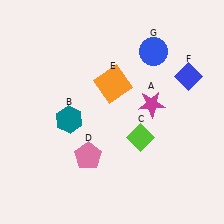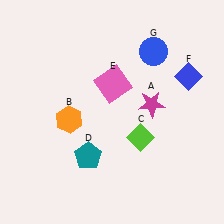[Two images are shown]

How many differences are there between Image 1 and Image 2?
There are 3 differences between the two images.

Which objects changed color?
B changed from teal to orange. D changed from pink to teal. E changed from orange to pink.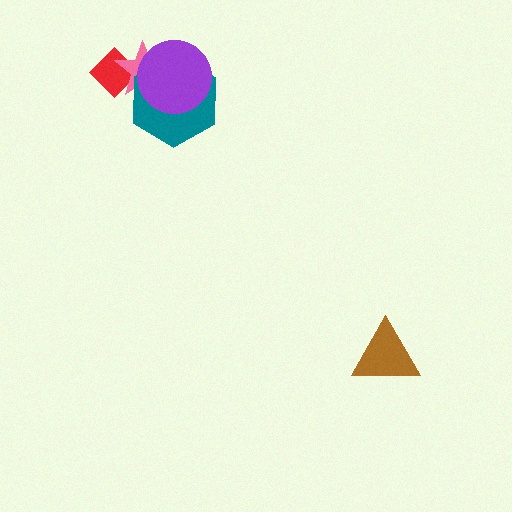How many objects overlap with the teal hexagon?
2 objects overlap with the teal hexagon.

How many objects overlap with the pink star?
3 objects overlap with the pink star.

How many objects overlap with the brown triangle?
0 objects overlap with the brown triangle.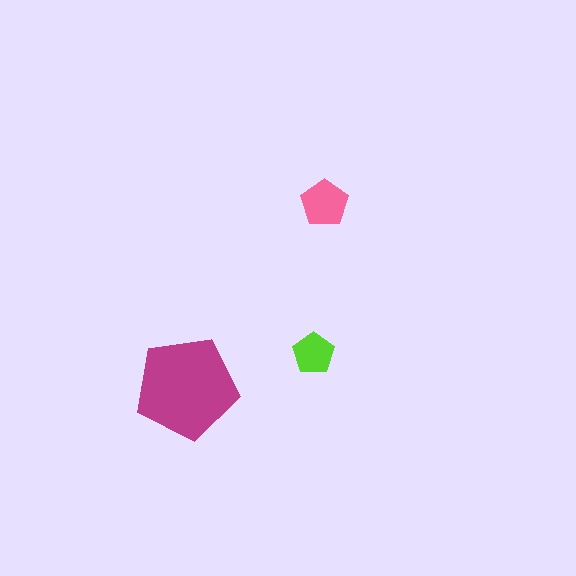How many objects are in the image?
There are 3 objects in the image.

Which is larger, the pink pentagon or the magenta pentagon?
The magenta one.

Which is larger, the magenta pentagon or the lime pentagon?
The magenta one.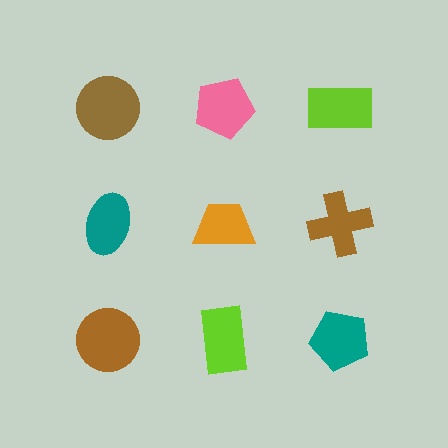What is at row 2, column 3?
A brown cross.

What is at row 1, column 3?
A lime rectangle.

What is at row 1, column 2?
A pink pentagon.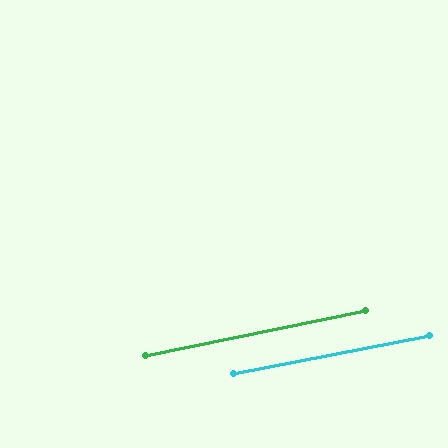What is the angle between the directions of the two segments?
Approximately 1 degree.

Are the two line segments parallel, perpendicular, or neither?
Parallel — their directions differ by only 0.6°.